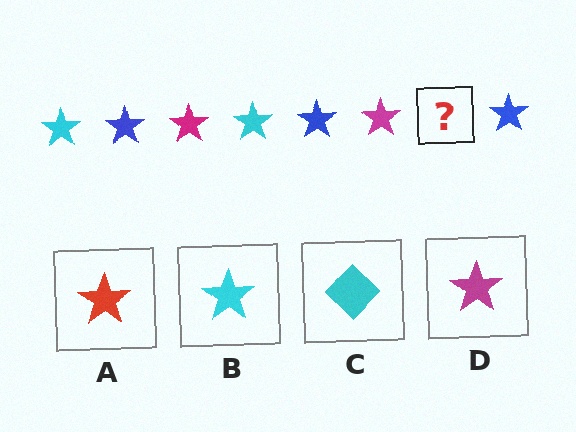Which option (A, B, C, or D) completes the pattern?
B.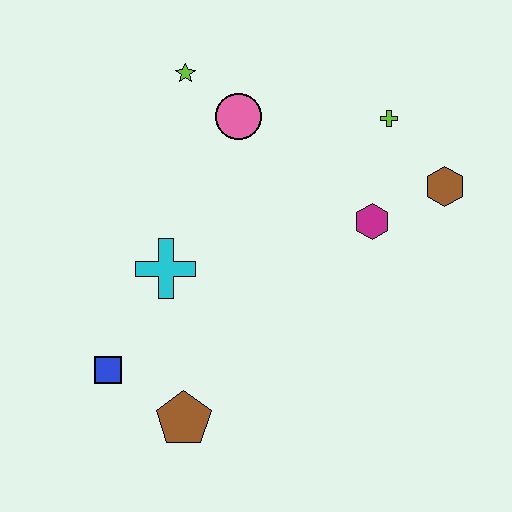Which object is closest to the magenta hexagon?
The brown hexagon is closest to the magenta hexagon.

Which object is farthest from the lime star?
The brown pentagon is farthest from the lime star.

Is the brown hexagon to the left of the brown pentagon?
No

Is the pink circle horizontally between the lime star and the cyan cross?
No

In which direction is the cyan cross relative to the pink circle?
The cyan cross is below the pink circle.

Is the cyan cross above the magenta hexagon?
No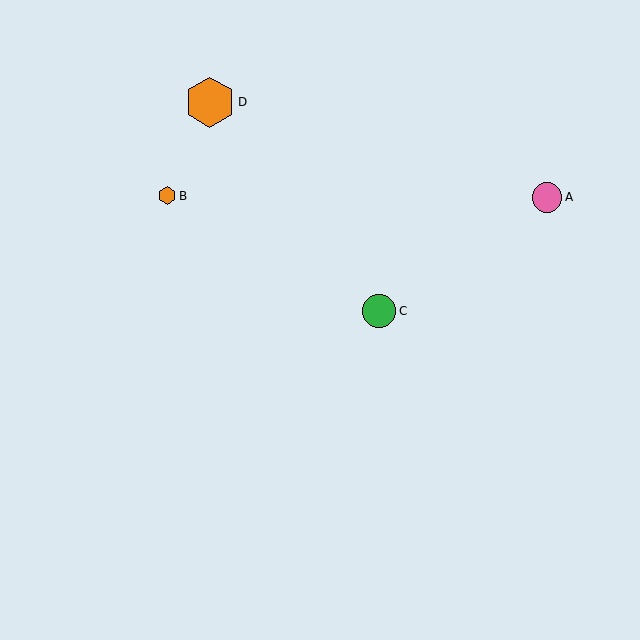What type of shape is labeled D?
Shape D is an orange hexagon.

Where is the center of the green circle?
The center of the green circle is at (379, 311).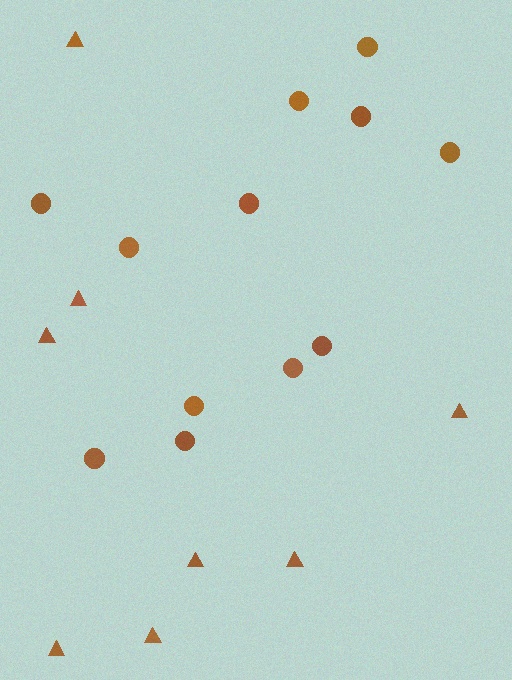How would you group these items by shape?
There are 2 groups: one group of circles (12) and one group of triangles (8).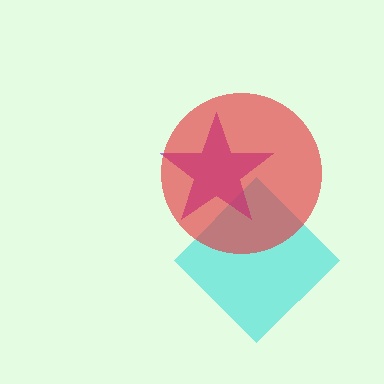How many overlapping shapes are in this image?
There are 3 overlapping shapes in the image.